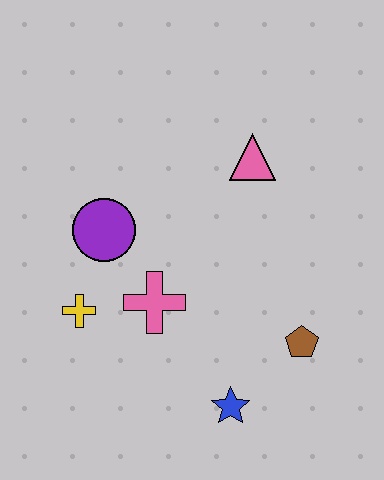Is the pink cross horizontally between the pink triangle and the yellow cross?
Yes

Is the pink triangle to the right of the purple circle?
Yes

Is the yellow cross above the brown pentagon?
Yes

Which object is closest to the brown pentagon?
The blue star is closest to the brown pentagon.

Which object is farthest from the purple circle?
The brown pentagon is farthest from the purple circle.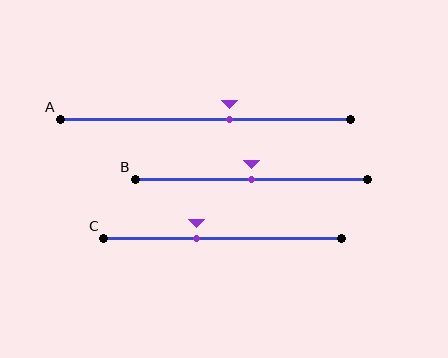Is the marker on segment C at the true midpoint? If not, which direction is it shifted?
No, the marker on segment C is shifted to the left by about 11% of the segment length.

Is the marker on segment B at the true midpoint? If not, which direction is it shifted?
Yes, the marker on segment B is at the true midpoint.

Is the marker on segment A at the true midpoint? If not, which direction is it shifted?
No, the marker on segment A is shifted to the right by about 9% of the segment length.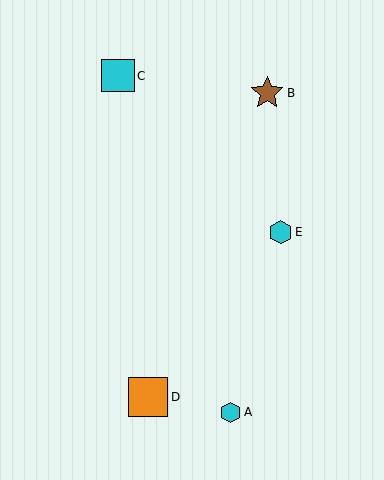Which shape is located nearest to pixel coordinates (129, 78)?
The cyan square (labeled C) at (118, 76) is nearest to that location.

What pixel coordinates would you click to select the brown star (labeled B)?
Click at (267, 93) to select the brown star B.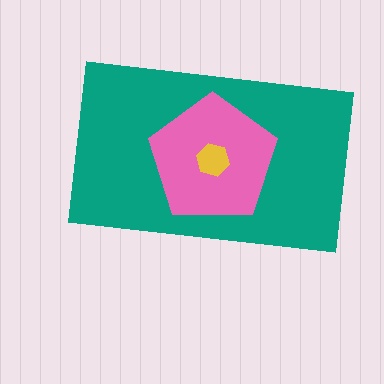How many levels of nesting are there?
3.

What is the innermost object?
The yellow hexagon.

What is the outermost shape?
The teal rectangle.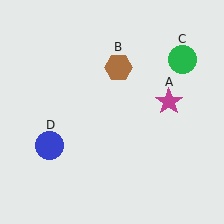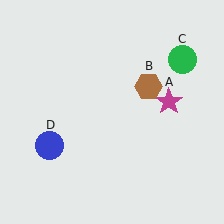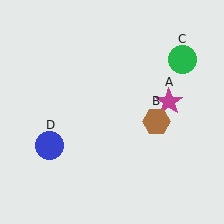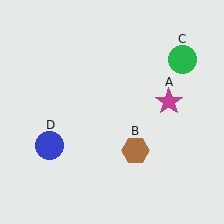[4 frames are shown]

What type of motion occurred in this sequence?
The brown hexagon (object B) rotated clockwise around the center of the scene.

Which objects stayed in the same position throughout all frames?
Magenta star (object A) and green circle (object C) and blue circle (object D) remained stationary.